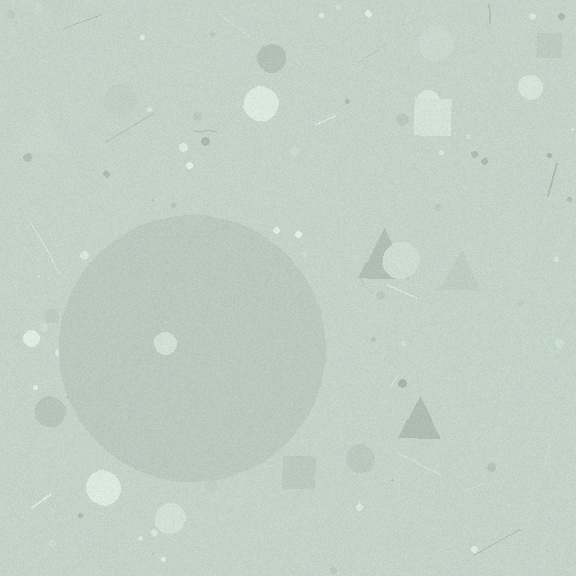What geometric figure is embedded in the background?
A circle is embedded in the background.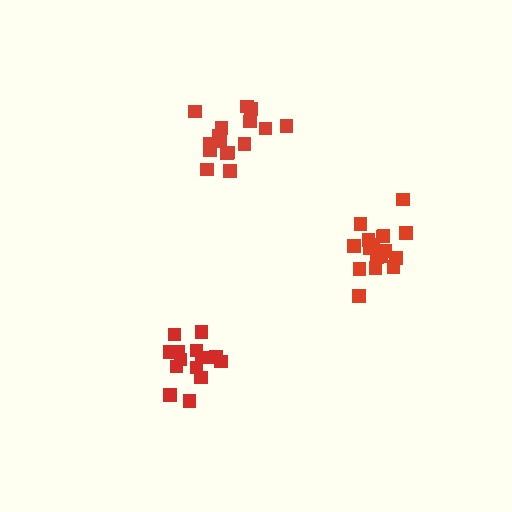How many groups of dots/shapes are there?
There are 3 groups.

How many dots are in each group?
Group 1: 17 dots, Group 2: 16 dots, Group 3: 15 dots (48 total).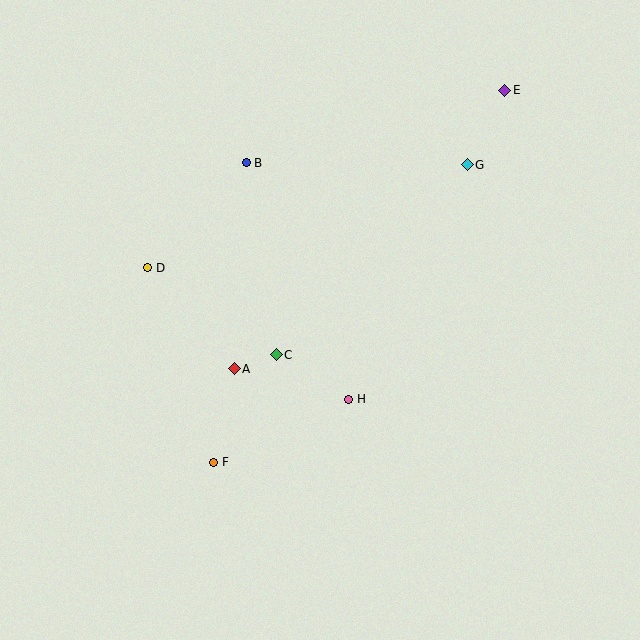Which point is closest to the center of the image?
Point C at (276, 355) is closest to the center.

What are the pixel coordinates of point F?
Point F is at (214, 462).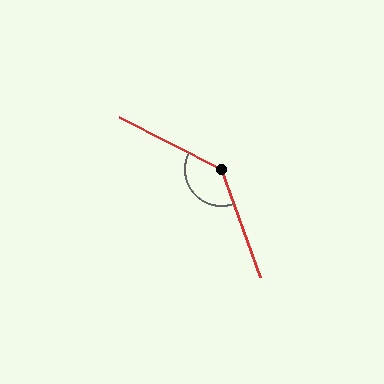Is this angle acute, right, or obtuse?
It is obtuse.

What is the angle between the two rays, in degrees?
Approximately 137 degrees.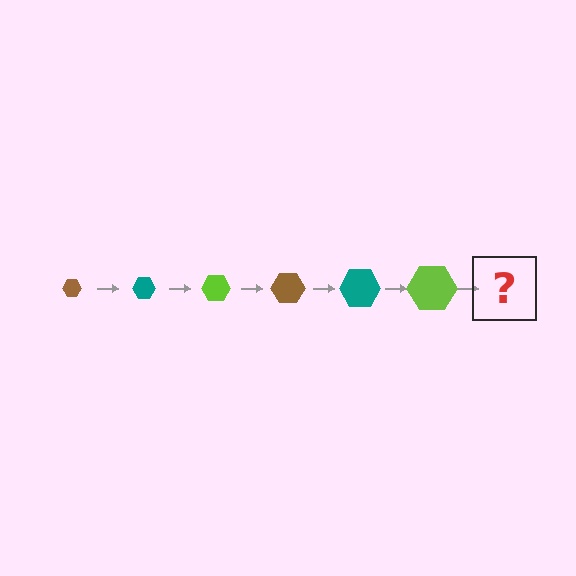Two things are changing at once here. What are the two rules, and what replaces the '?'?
The two rules are that the hexagon grows larger each step and the color cycles through brown, teal, and lime. The '?' should be a brown hexagon, larger than the previous one.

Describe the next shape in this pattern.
It should be a brown hexagon, larger than the previous one.